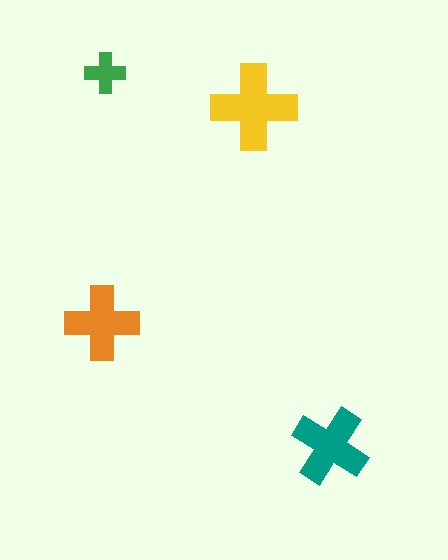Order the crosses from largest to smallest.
the yellow one, the teal one, the orange one, the green one.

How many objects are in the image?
There are 4 objects in the image.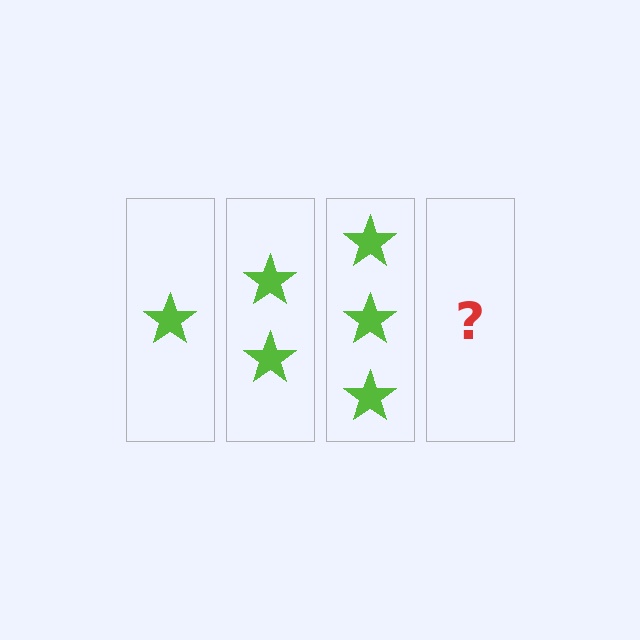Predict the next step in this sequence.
The next step is 4 stars.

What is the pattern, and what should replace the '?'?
The pattern is that each step adds one more star. The '?' should be 4 stars.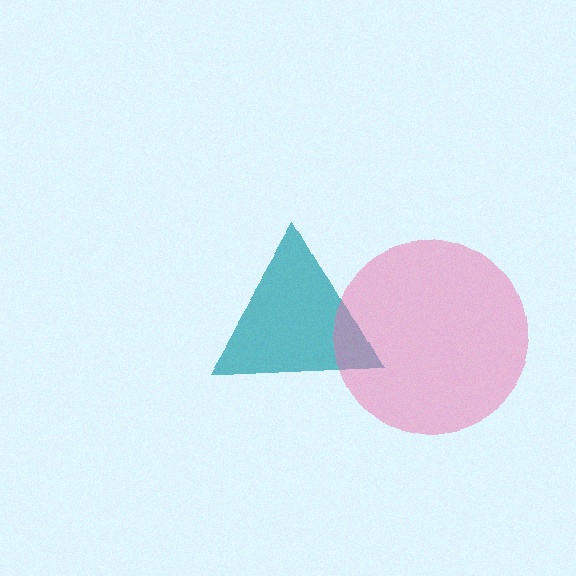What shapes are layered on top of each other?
The layered shapes are: a teal triangle, a pink circle.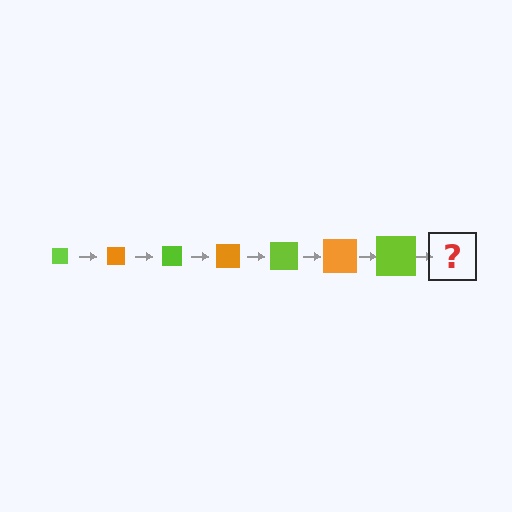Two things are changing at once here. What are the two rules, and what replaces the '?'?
The two rules are that the square grows larger each step and the color cycles through lime and orange. The '?' should be an orange square, larger than the previous one.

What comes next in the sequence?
The next element should be an orange square, larger than the previous one.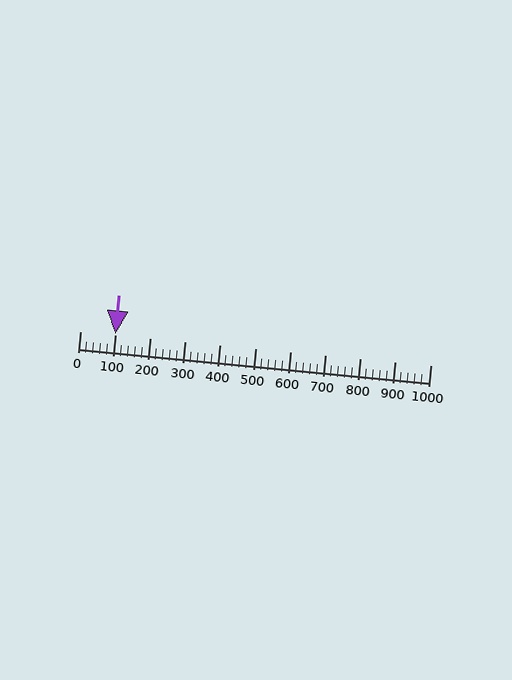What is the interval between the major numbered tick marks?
The major tick marks are spaced 100 units apart.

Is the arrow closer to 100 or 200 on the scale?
The arrow is closer to 100.